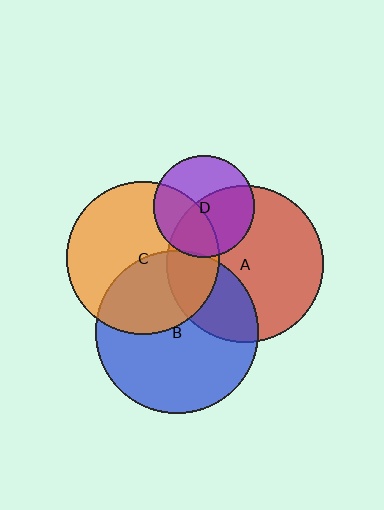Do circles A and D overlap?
Yes.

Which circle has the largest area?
Circle B (blue).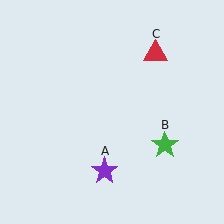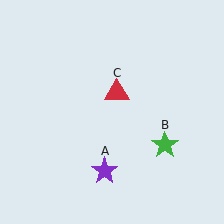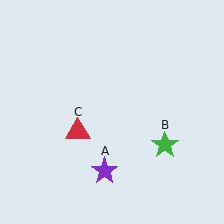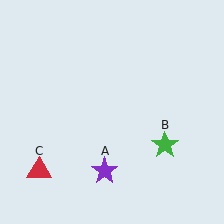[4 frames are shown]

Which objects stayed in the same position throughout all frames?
Purple star (object A) and green star (object B) remained stationary.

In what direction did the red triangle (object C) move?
The red triangle (object C) moved down and to the left.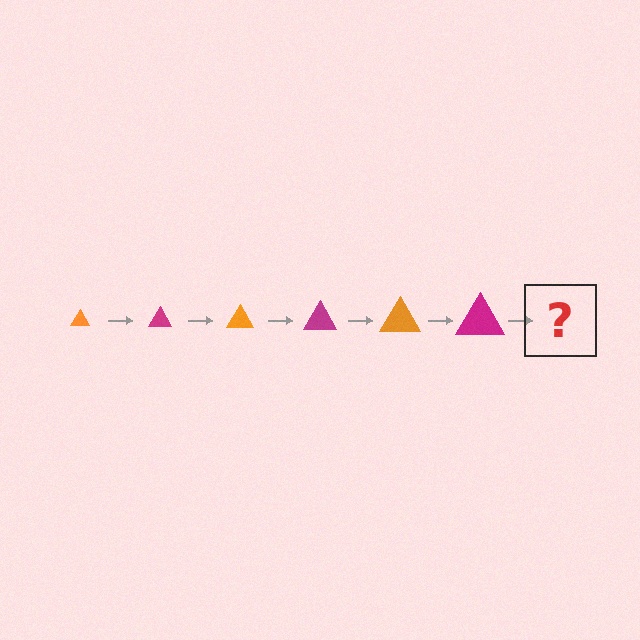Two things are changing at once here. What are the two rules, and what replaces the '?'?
The two rules are that the triangle grows larger each step and the color cycles through orange and magenta. The '?' should be an orange triangle, larger than the previous one.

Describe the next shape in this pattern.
It should be an orange triangle, larger than the previous one.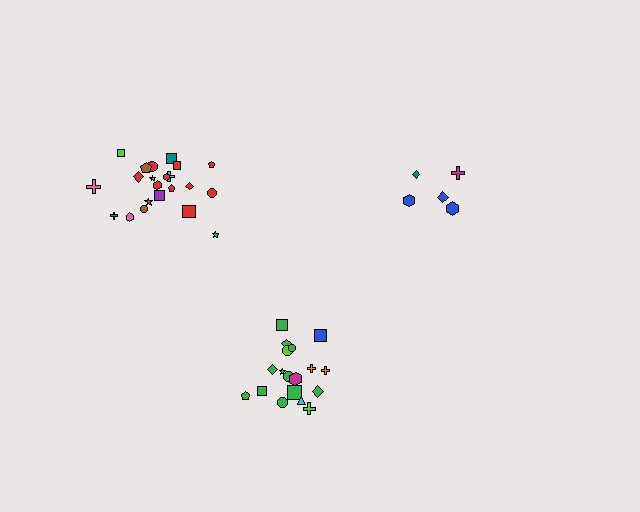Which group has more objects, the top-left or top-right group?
The top-left group.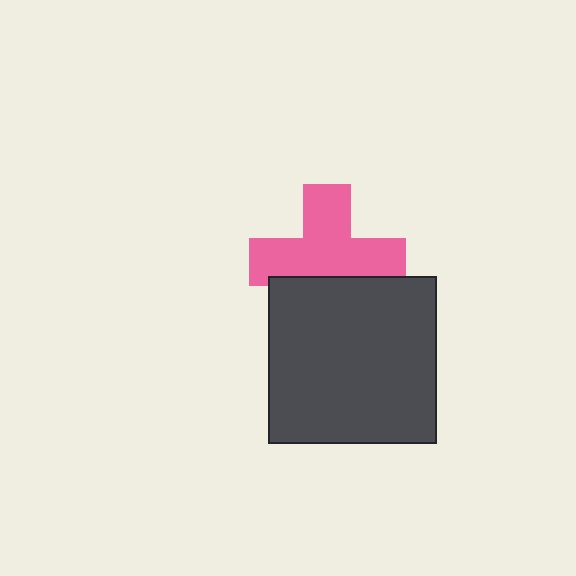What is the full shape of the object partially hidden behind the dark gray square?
The partially hidden object is a pink cross.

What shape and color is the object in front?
The object in front is a dark gray square.